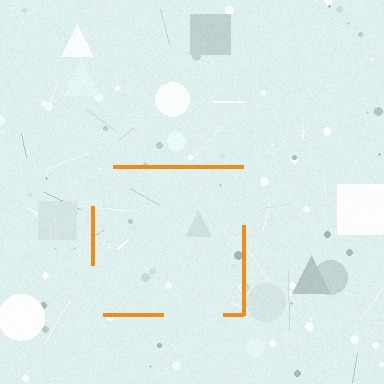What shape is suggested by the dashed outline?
The dashed outline suggests a square.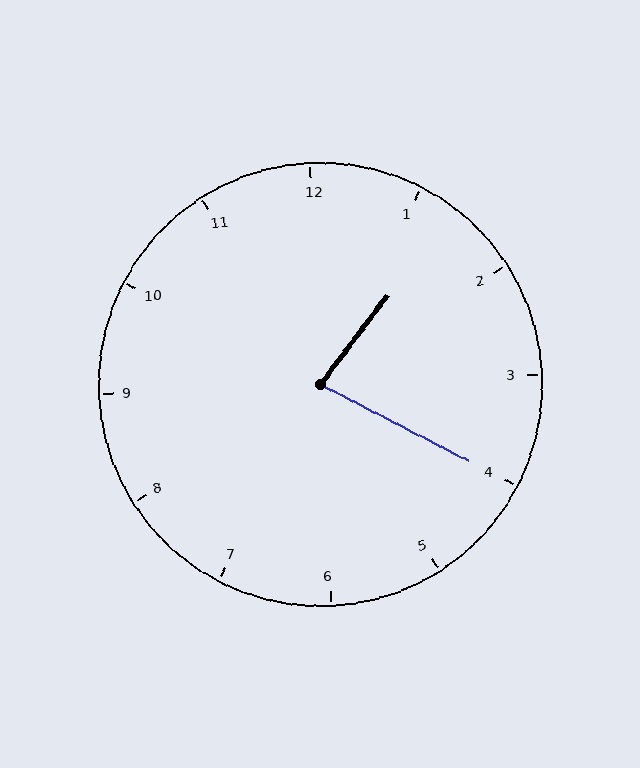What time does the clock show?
1:20.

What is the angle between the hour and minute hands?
Approximately 80 degrees.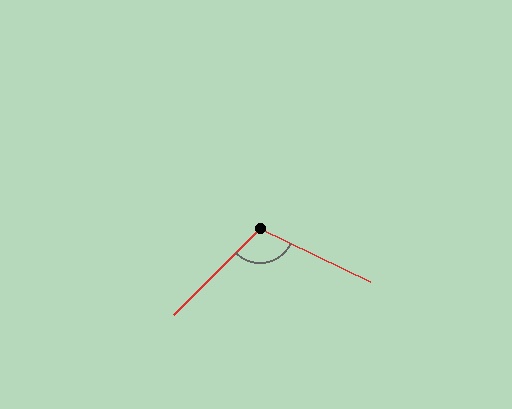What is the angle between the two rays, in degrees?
Approximately 110 degrees.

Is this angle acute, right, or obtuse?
It is obtuse.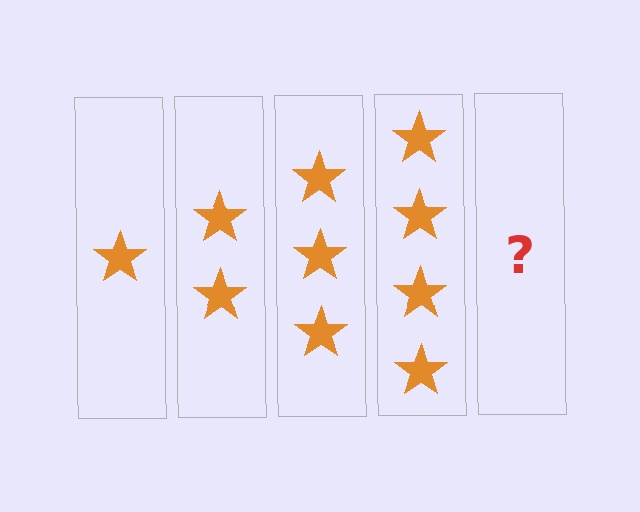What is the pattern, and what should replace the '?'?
The pattern is that each step adds one more star. The '?' should be 5 stars.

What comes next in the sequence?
The next element should be 5 stars.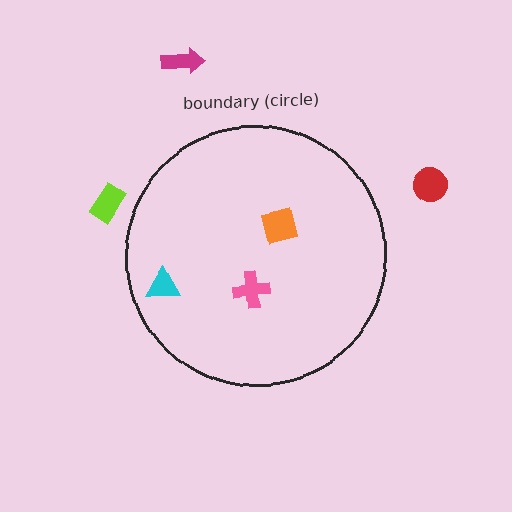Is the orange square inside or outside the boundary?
Inside.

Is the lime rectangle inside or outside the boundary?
Outside.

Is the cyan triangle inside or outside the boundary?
Inside.